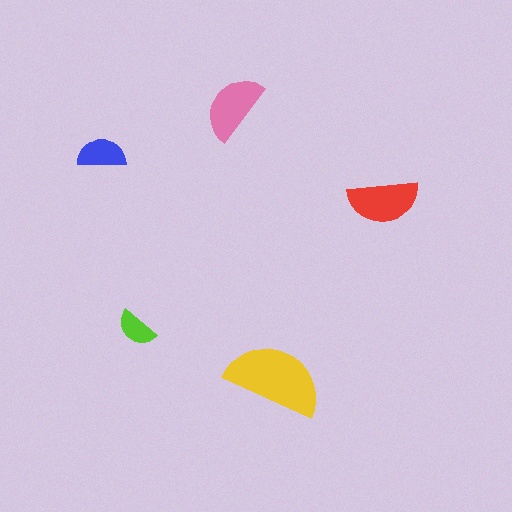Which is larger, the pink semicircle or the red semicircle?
The red one.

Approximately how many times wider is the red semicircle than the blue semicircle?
About 1.5 times wider.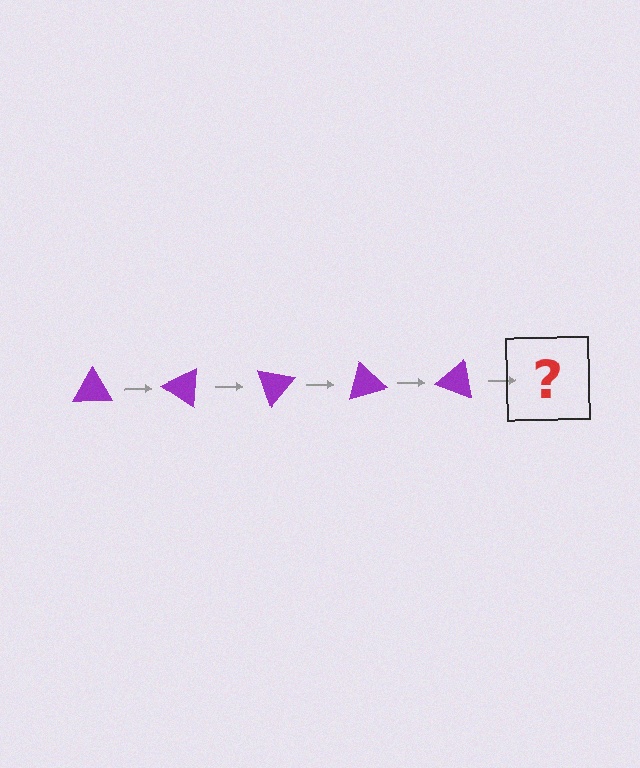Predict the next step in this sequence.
The next step is a purple triangle rotated 175 degrees.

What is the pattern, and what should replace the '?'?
The pattern is that the triangle rotates 35 degrees each step. The '?' should be a purple triangle rotated 175 degrees.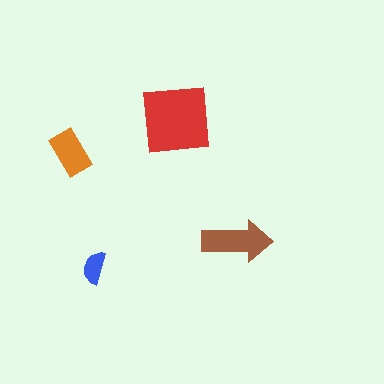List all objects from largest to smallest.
The red square, the brown arrow, the orange rectangle, the blue semicircle.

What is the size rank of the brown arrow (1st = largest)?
2nd.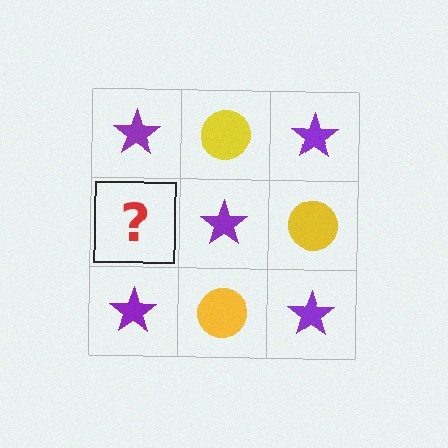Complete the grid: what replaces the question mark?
The question mark should be replaced with a yellow circle.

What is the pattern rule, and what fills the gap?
The rule is that it alternates purple star and yellow circle in a checkerboard pattern. The gap should be filled with a yellow circle.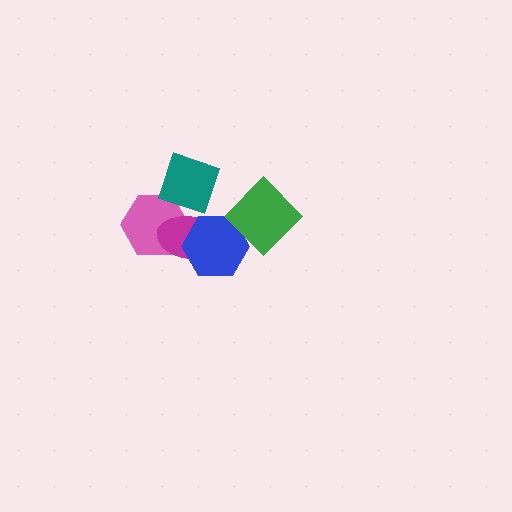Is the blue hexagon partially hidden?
Yes, it is partially covered by another shape.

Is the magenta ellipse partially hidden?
Yes, it is partially covered by another shape.